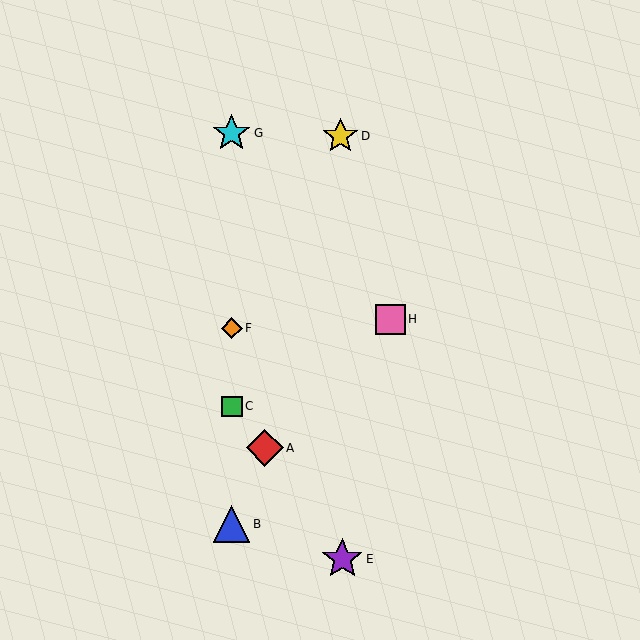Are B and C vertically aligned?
Yes, both are at x≈232.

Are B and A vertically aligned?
No, B is at x≈232 and A is at x≈265.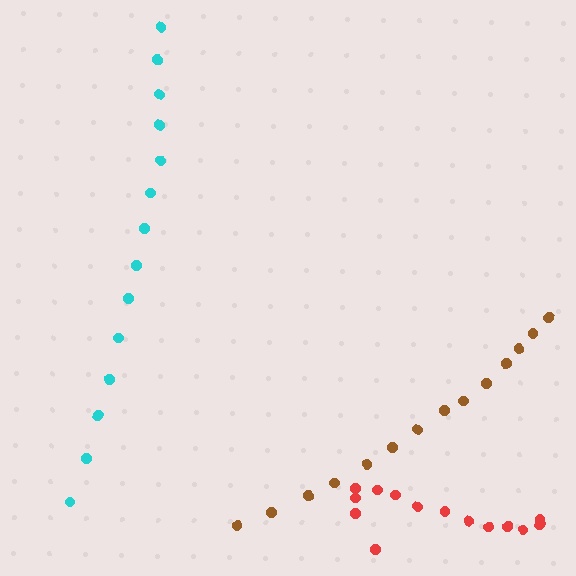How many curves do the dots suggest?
There are 3 distinct paths.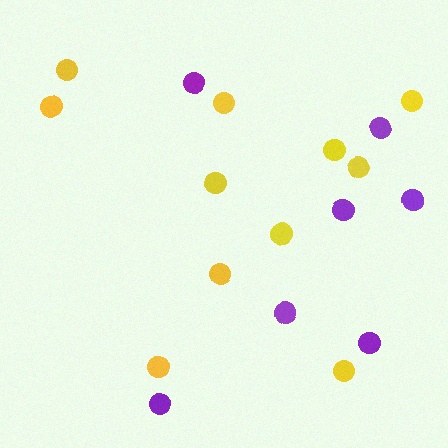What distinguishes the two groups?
There are 2 groups: one group of yellow circles (11) and one group of purple circles (7).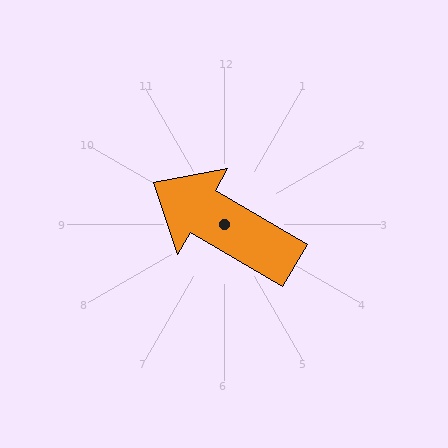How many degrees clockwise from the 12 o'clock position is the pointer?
Approximately 300 degrees.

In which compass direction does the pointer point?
Northwest.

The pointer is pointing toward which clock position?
Roughly 10 o'clock.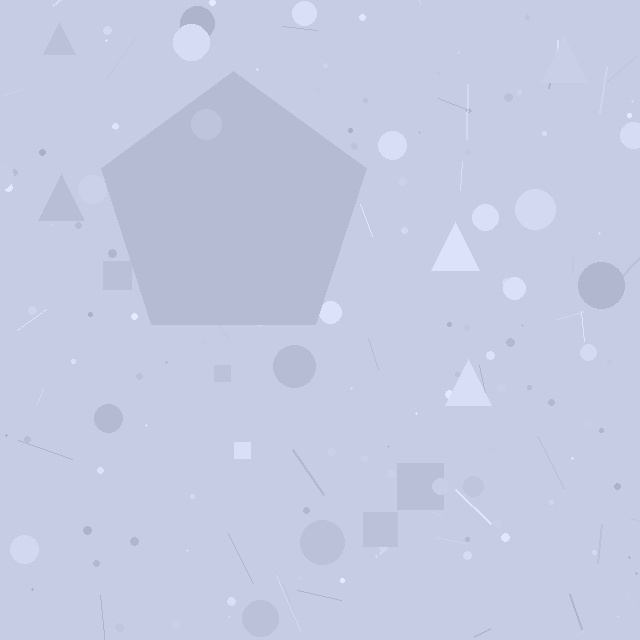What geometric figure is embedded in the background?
A pentagon is embedded in the background.